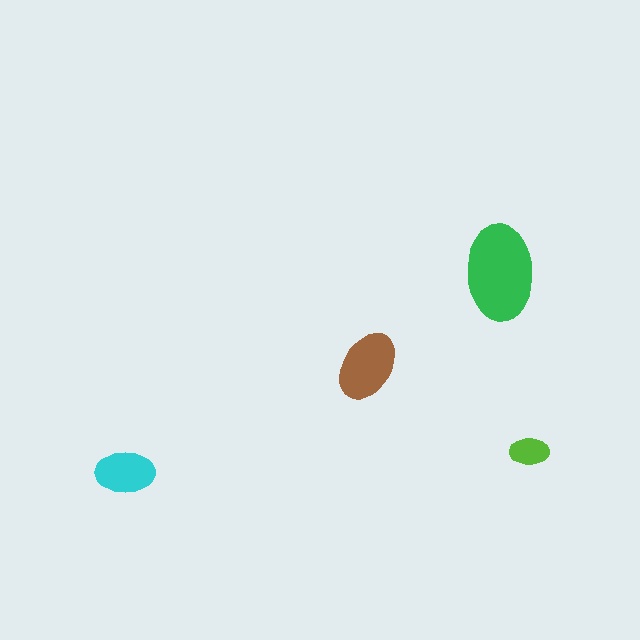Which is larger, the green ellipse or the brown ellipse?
The green one.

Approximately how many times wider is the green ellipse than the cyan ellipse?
About 1.5 times wider.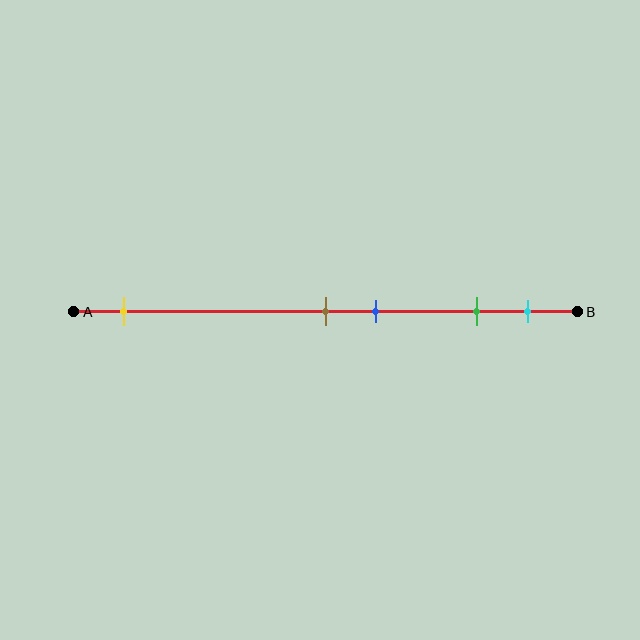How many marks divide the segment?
There are 5 marks dividing the segment.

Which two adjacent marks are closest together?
The brown and blue marks are the closest adjacent pair.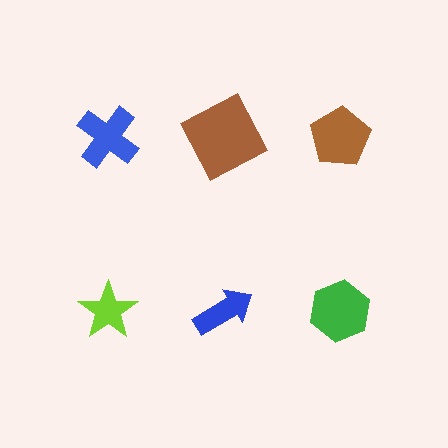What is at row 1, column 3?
A brown pentagon.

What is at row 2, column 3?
A green hexagon.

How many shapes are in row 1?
3 shapes.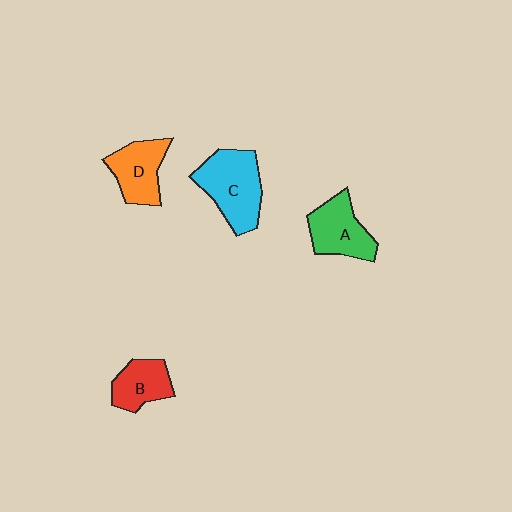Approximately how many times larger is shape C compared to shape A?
Approximately 1.3 times.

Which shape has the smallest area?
Shape B (red).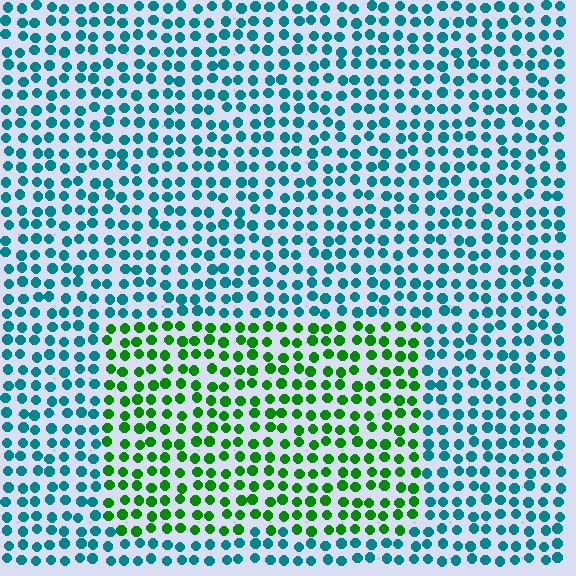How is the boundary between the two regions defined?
The boundary is defined purely by a slight shift in hue (about 62 degrees). Spacing, size, and orientation are identical on both sides.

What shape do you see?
I see a rectangle.